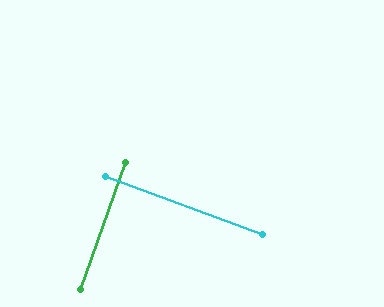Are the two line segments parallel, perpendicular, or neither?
Perpendicular — they meet at approximately 89°.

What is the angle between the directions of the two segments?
Approximately 89 degrees.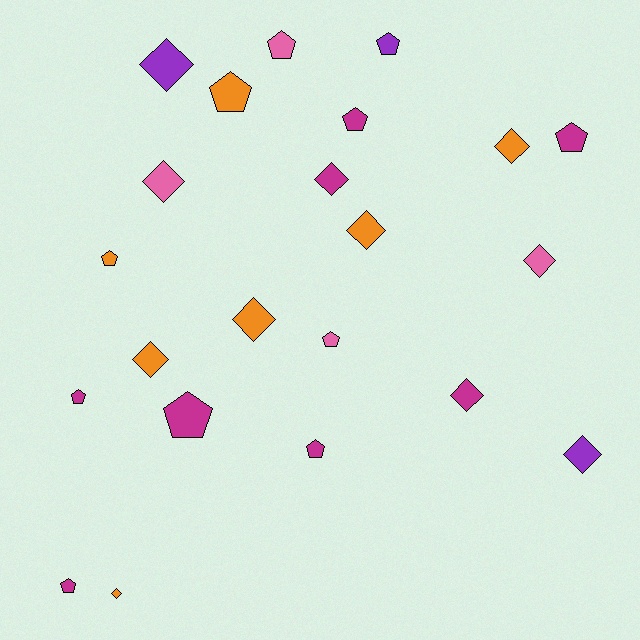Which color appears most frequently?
Magenta, with 8 objects.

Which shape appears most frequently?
Pentagon, with 11 objects.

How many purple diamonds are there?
There are 2 purple diamonds.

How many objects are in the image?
There are 22 objects.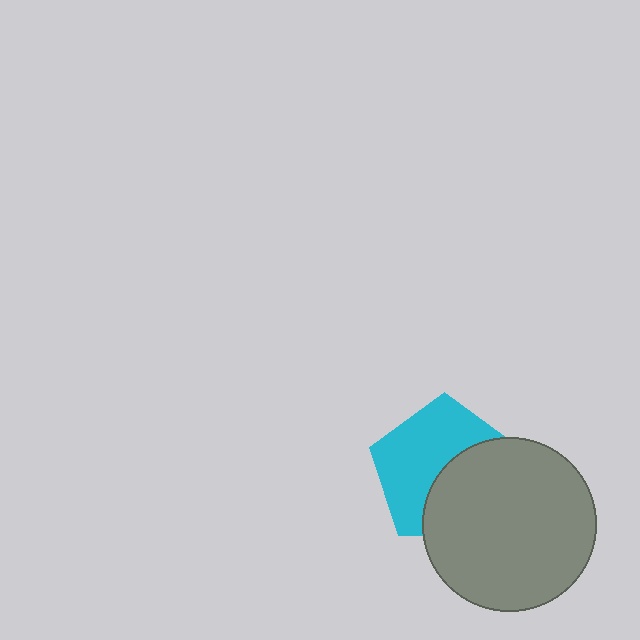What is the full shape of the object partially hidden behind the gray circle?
The partially hidden object is a cyan pentagon.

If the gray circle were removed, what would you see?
You would see the complete cyan pentagon.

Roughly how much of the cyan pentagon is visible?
About half of it is visible (roughly 55%).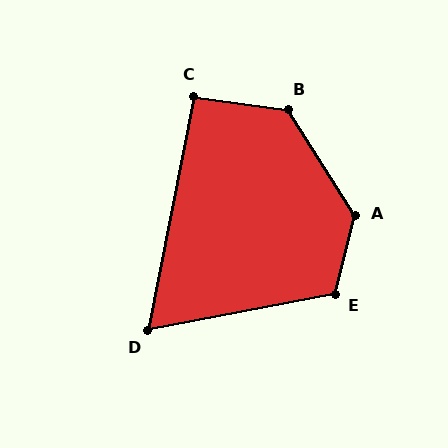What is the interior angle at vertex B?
Approximately 130 degrees (obtuse).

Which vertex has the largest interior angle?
A, at approximately 134 degrees.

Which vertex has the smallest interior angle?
D, at approximately 68 degrees.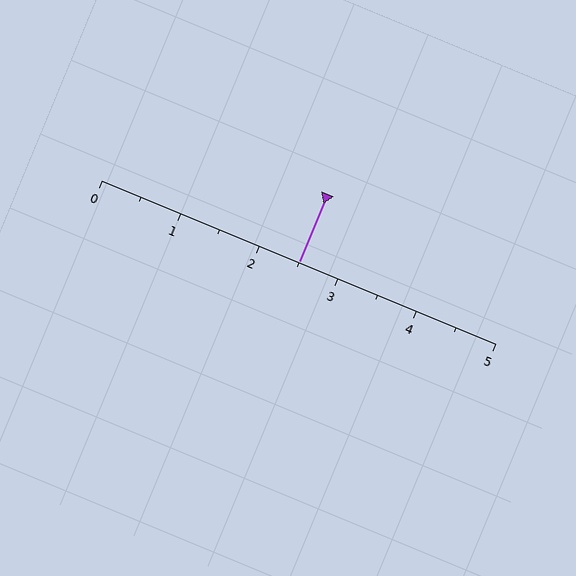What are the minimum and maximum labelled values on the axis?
The axis runs from 0 to 5.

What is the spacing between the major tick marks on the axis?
The major ticks are spaced 1 apart.